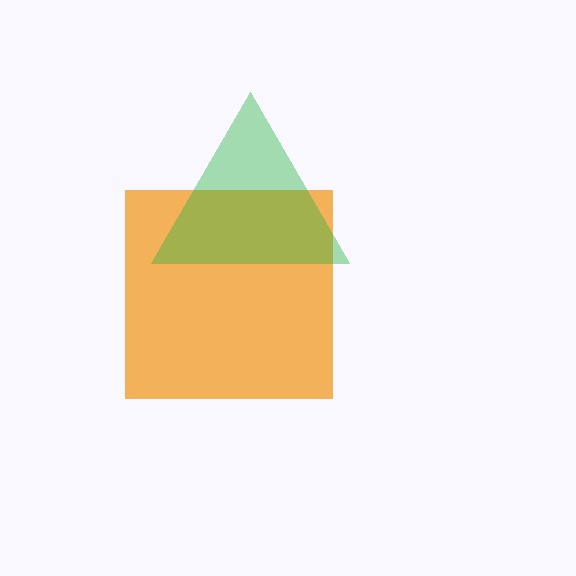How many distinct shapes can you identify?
There are 2 distinct shapes: an orange square, a green triangle.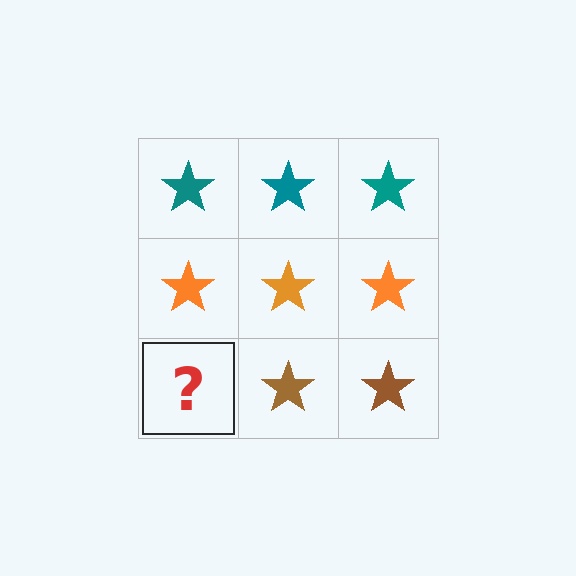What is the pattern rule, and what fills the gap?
The rule is that each row has a consistent color. The gap should be filled with a brown star.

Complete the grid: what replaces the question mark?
The question mark should be replaced with a brown star.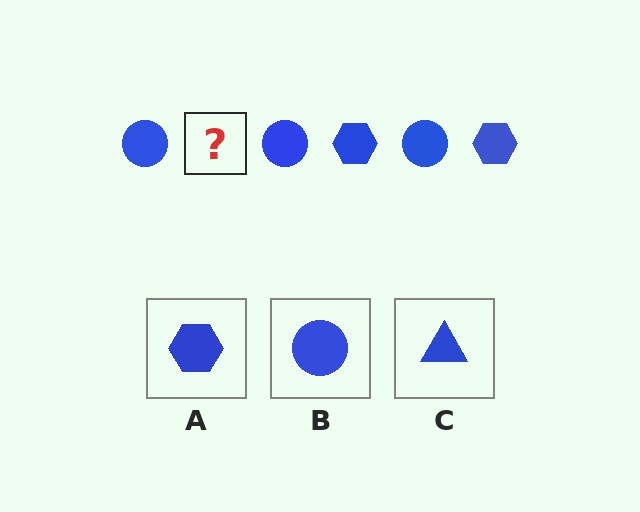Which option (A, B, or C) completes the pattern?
A.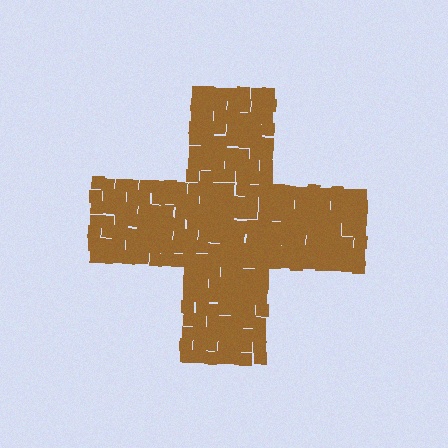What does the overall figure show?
The overall figure shows a cross.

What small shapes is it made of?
It is made of small squares.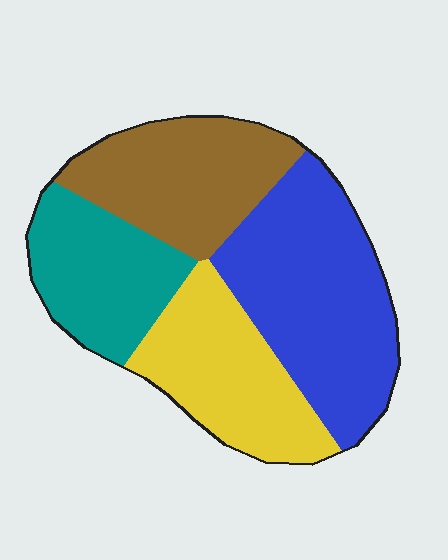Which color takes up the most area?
Blue, at roughly 35%.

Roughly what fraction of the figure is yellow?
Yellow takes up about one quarter (1/4) of the figure.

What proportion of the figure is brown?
Brown covers roughly 25% of the figure.